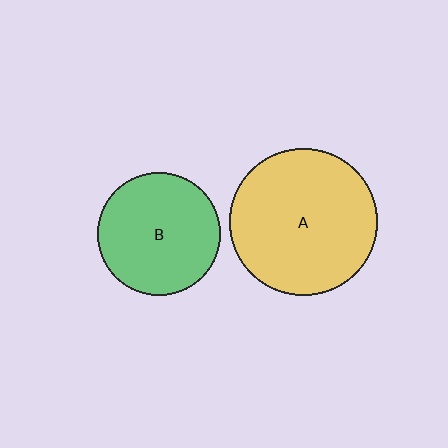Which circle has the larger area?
Circle A (yellow).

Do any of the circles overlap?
No, none of the circles overlap.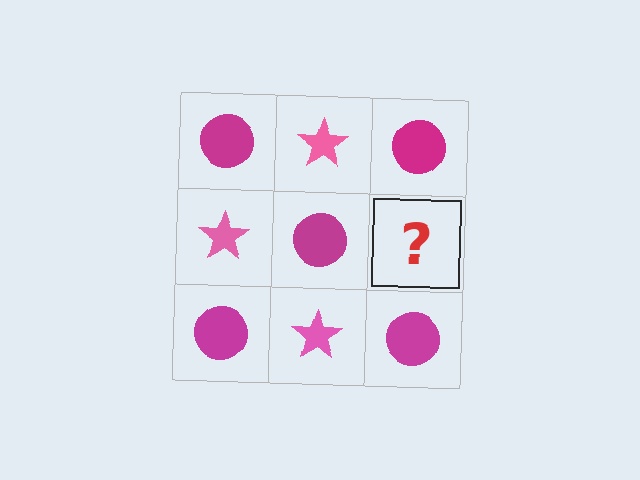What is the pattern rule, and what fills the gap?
The rule is that it alternates magenta circle and pink star in a checkerboard pattern. The gap should be filled with a pink star.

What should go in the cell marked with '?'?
The missing cell should contain a pink star.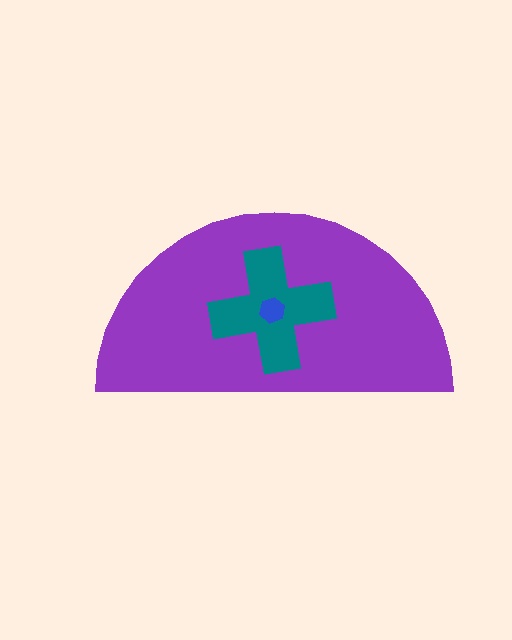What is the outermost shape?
The purple semicircle.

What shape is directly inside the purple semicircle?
The teal cross.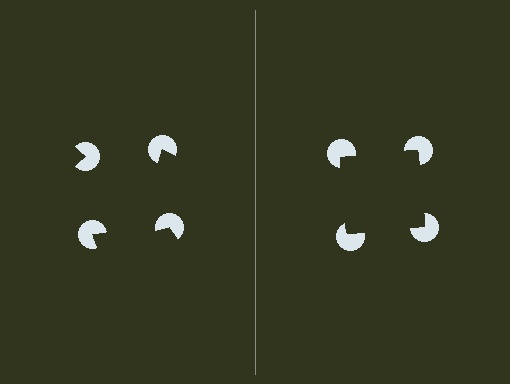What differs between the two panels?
The pac-man discs are positioned identically on both sides; only the wedge orientations differ. On the right they align to a square; on the left they are misaligned.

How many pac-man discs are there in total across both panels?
8 — 4 on each side.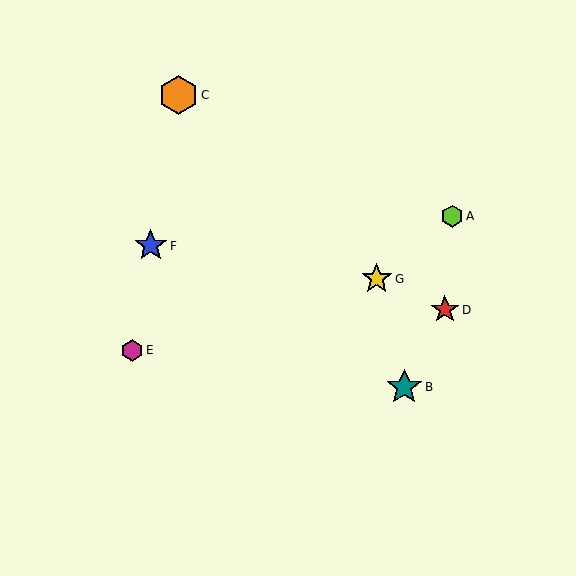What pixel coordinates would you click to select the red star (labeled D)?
Click at (445, 310) to select the red star D.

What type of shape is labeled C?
Shape C is an orange hexagon.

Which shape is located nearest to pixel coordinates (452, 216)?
The lime hexagon (labeled A) at (452, 216) is nearest to that location.